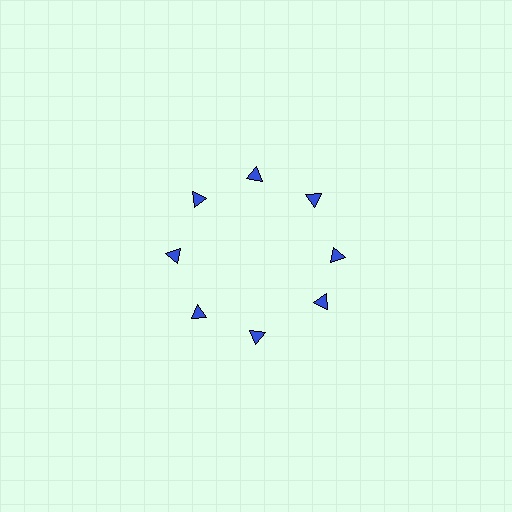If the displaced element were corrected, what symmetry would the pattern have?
It would have 8-fold rotational symmetry — the pattern would map onto itself every 45 degrees.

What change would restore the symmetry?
The symmetry would be restored by rotating it back into even spacing with its neighbors so that all 8 triangles sit at equal angles and equal distance from the center.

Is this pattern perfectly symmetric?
No. The 8 blue triangles are arranged in a ring, but one element near the 4 o'clock position is rotated out of alignment along the ring, breaking the 8-fold rotational symmetry.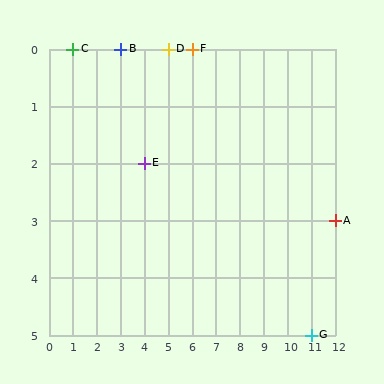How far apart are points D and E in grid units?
Points D and E are 1 column and 2 rows apart (about 2.2 grid units diagonally).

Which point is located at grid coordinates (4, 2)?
Point E is at (4, 2).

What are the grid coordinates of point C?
Point C is at grid coordinates (1, 0).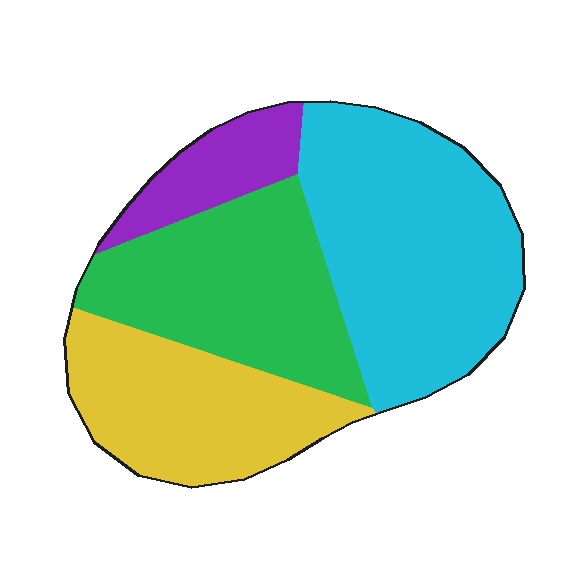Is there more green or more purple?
Green.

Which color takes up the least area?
Purple, at roughly 10%.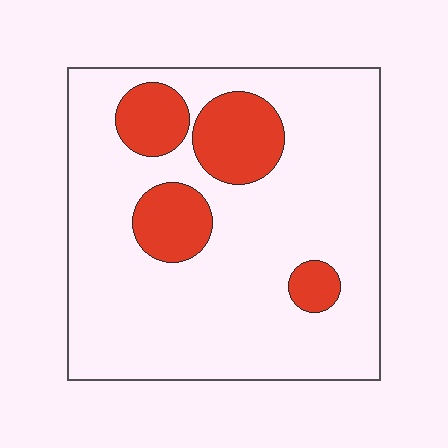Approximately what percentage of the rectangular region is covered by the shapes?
Approximately 20%.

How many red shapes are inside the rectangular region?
4.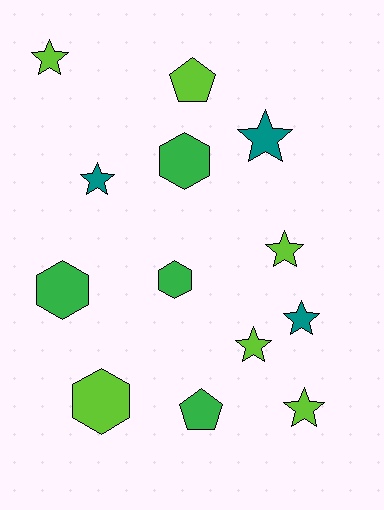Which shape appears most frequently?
Star, with 7 objects.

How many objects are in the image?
There are 13 objects.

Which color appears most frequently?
Lime, with 6 objects.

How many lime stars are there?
There are 4 lime stars.